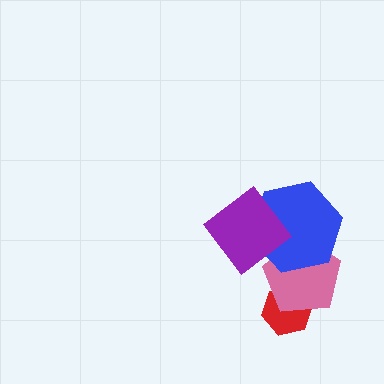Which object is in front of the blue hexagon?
The purple diamond is in front of the blue hexagon.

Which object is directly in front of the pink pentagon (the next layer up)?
The blue hexagon is directly in front of the pink pentagon.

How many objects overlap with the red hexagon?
1 object overlaps with the red hexagon.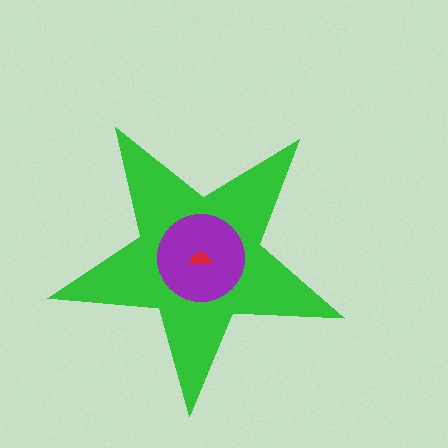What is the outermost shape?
The green star.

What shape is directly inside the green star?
The purple circle.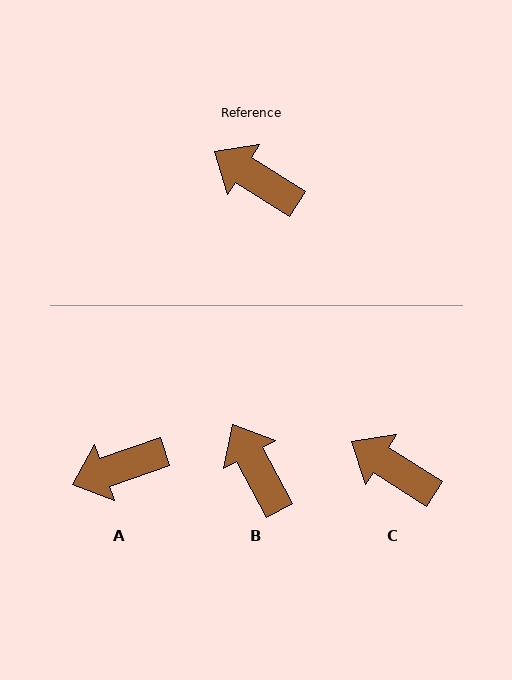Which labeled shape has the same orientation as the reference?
C.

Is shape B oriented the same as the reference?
No, it is off by about 29 degrees.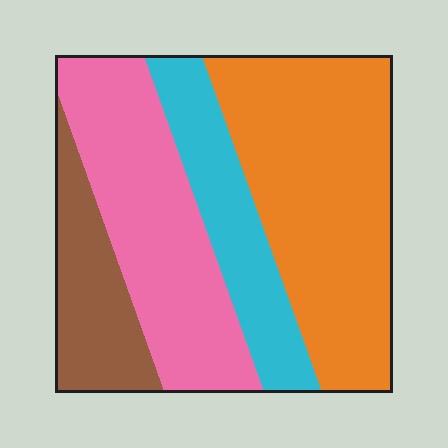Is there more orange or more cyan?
Orange.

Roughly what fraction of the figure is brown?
Brown covers 15% of the figure.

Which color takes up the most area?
Orange, at roughly 40%.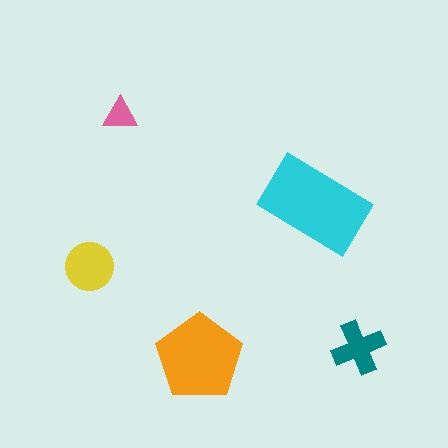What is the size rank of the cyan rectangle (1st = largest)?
1st.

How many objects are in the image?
There are 5 objects in the image.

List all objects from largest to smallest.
The cyan rectangle, the orange pentagon, the yellow circle, the teal cross, the pink triangle.